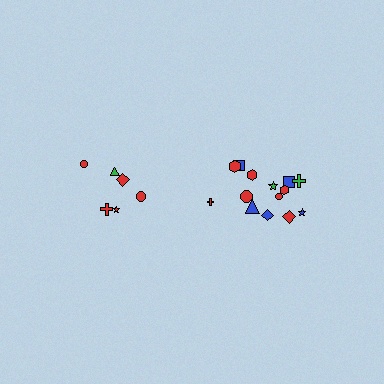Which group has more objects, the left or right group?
The right group.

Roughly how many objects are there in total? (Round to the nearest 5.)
Roughly 20 objects in total.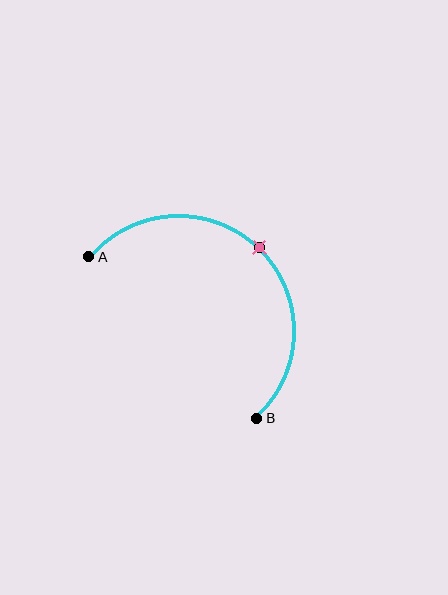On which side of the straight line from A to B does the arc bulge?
The arc bulges above and to the right of the straight line connecting A and B.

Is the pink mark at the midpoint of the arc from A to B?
Yes. The pink mark lies on the arc at equal arc-length from both A and B — it is the arc midpoint.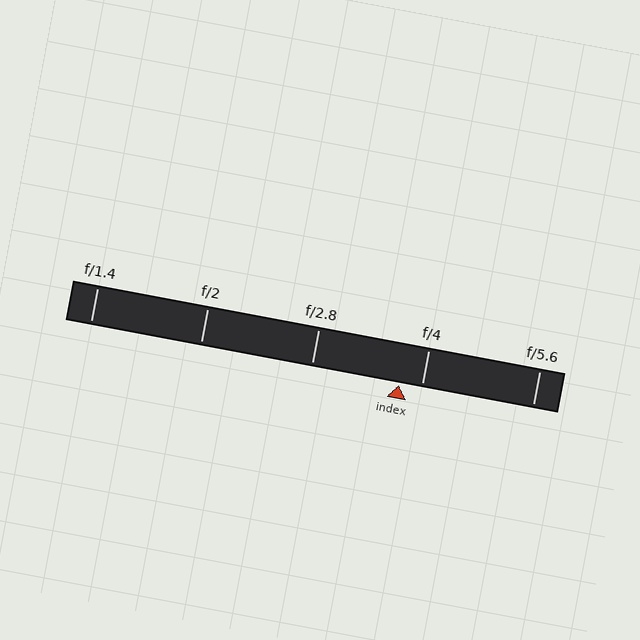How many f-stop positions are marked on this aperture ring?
There are 5 f-stop positions marked.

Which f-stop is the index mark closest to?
The index mark is closest to f/4.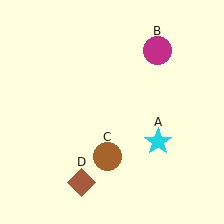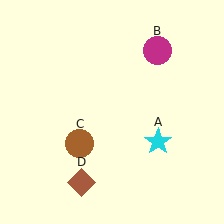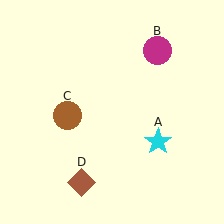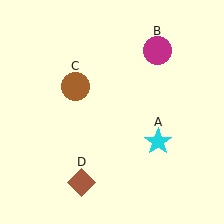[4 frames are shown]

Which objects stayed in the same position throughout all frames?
Cyan star (object A) and magenta circle (object B) and brown diamond (object D) remained stationary.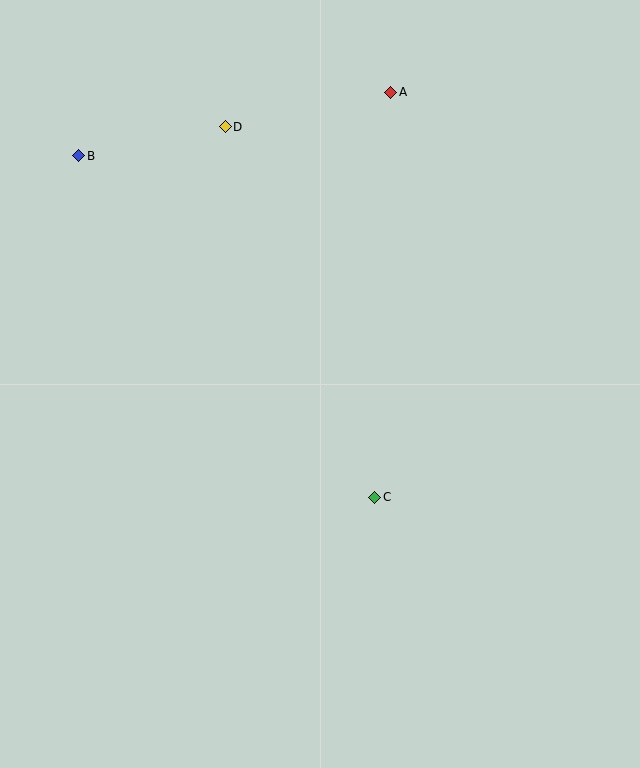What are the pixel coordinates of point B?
Point B is at (79, 156).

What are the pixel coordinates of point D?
Point D is at (225, 127).